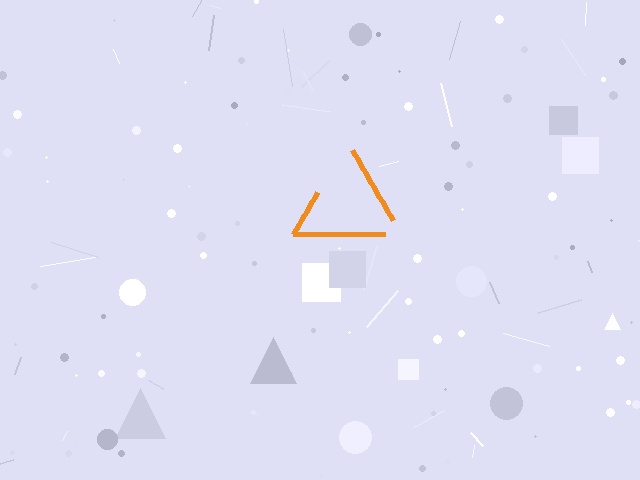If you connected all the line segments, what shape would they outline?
They would outline a triangle.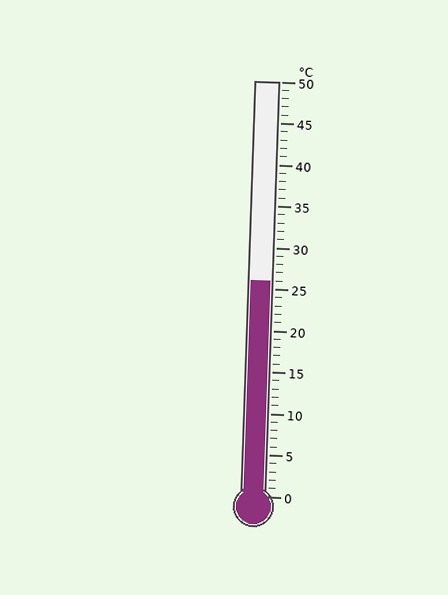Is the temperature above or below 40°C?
The temperature is below 40°C.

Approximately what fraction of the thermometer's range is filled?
The thermometer is filled to approximately 50% of its range.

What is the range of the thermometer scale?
The thermometer scale ranges from 0°C to 50°C.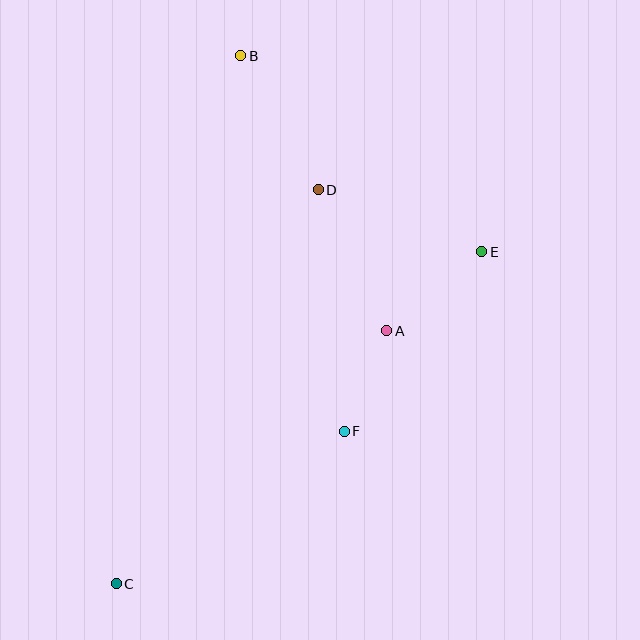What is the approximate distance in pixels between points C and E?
The distance between C and E is approximately 494 pixels.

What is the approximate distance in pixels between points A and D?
The distance between A and D is approximately 157 pixels.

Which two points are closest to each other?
Points A and F are closest to each other.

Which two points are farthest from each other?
Points B and C are farthest from each other.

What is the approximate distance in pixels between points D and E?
The distance between D and E is approximately 175 pixels.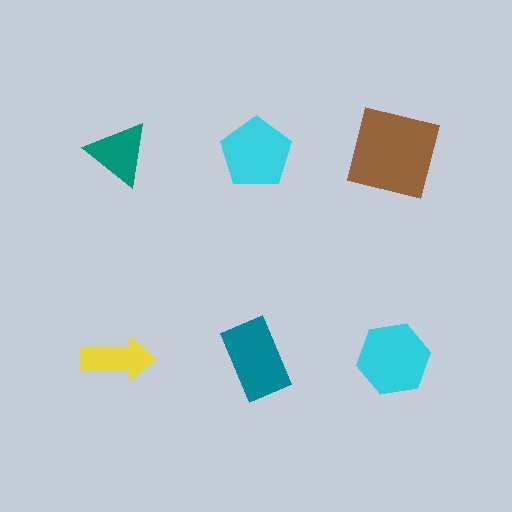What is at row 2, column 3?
A cyan hexagon.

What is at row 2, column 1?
A yellow arrow.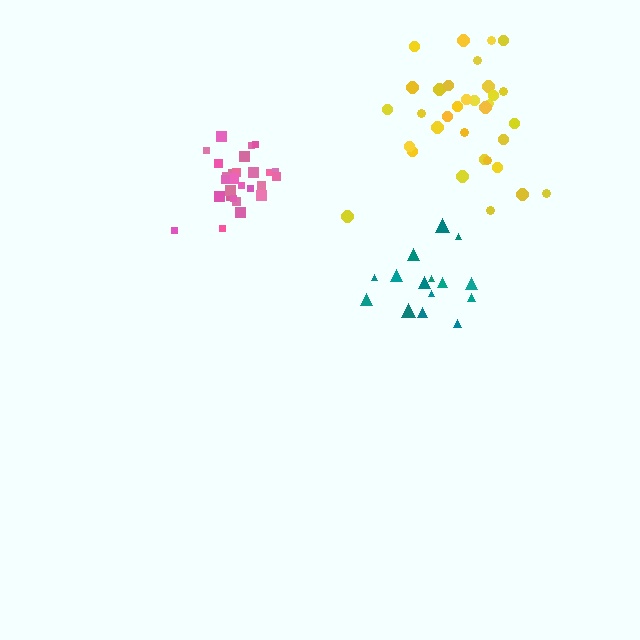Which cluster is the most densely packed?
Pink.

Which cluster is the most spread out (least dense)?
Yellow.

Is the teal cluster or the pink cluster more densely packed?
Pink.